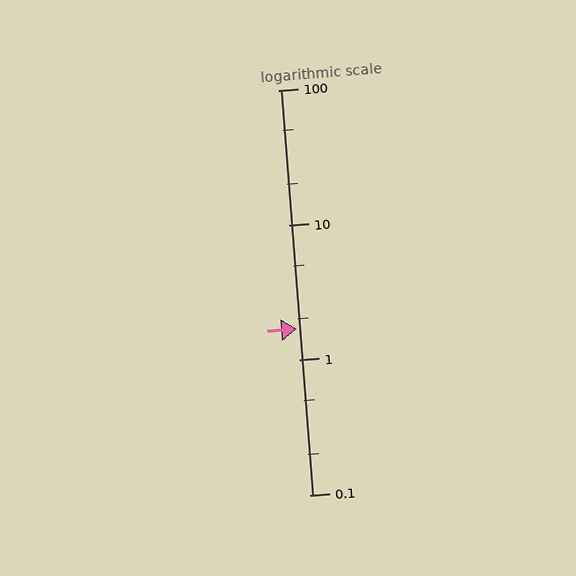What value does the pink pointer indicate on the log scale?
The pointer indicates approximately 1.7.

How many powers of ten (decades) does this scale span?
The scale spans 3 decades, from 0.1 to 100.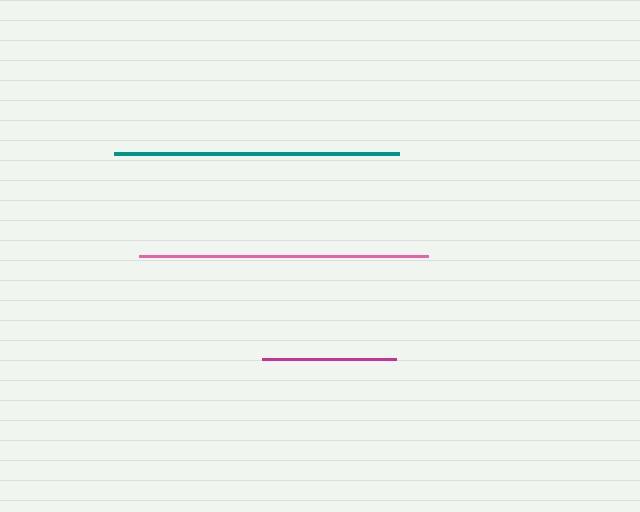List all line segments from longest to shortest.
From longest to shortest: pink, teal, magenta.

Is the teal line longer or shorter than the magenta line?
The teal line is longer than the magenta line.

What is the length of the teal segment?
The teal segment is approximately 286 pixels long.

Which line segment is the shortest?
The magenta line is the shortest at approximately 134 pixels.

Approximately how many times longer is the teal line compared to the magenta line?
The teal line is approximately 2.1 times the length of the magenta line.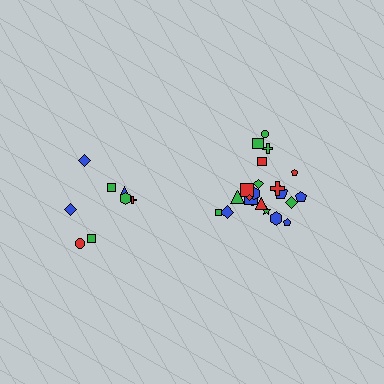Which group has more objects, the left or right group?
The right group.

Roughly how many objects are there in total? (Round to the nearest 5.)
Roughly 30 objects in total.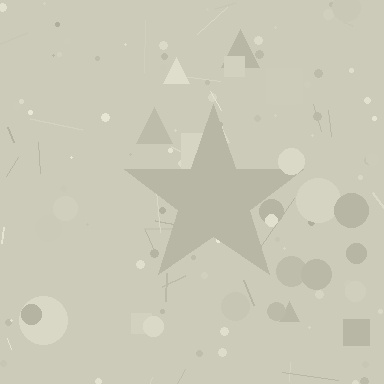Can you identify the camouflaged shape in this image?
The camouflaged shape is a star.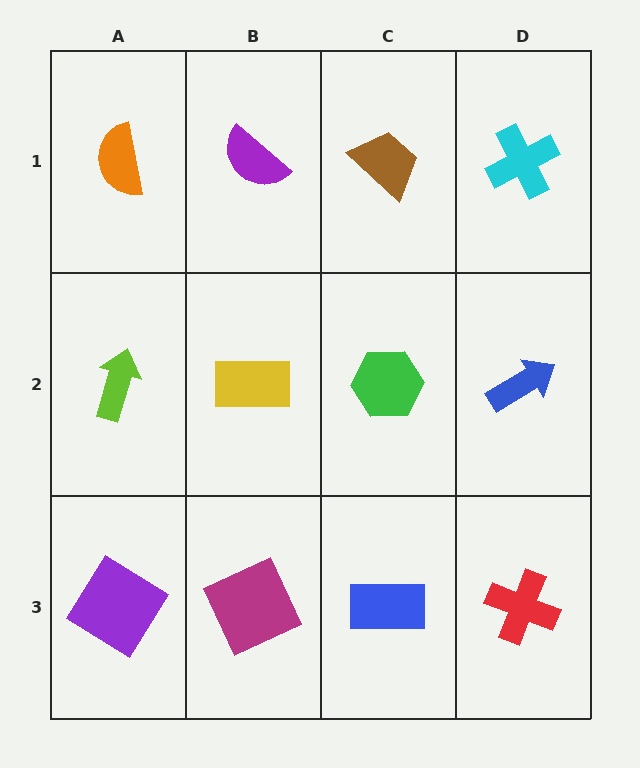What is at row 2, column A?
A lime arrow.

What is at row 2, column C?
A green hexagon.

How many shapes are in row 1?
4 shapes.